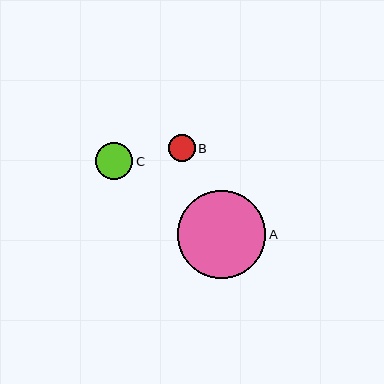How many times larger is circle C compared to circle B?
Circle C is approximately 1.4 times the size of circle B.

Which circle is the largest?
Circle A is the largest with a size of approximately 88 pixels.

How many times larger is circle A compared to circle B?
Circle A is approximately 3.3 times the size of circle B.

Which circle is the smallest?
Circle B is the smallest with a size of approximately 27 pixels.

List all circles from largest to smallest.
From largest to smallest: A, C, B.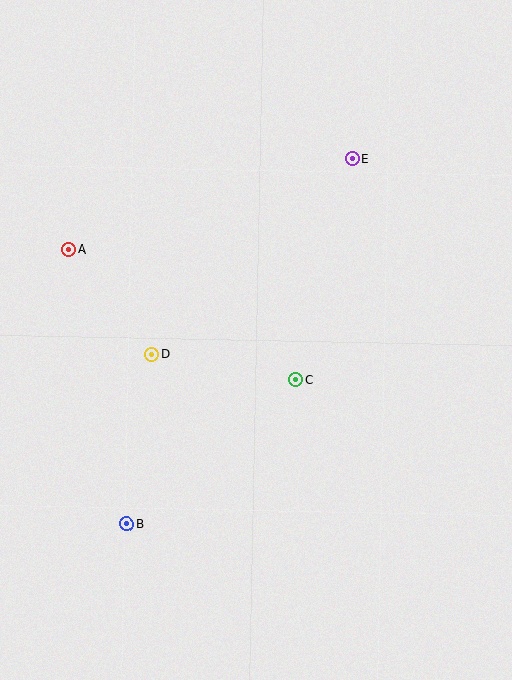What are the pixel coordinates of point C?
Point C is at (296, 379).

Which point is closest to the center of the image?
Point C at (296, 379) is closest to the center.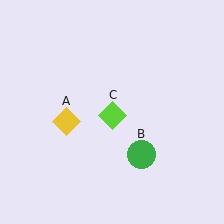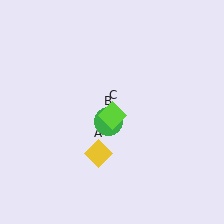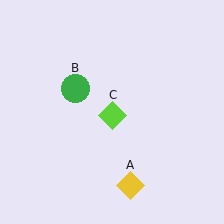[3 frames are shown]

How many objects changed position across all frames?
2 objects changed position: yellow diamond (object A), green circle (object B).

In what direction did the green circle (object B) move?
The green circle (object B) moved up and to the left.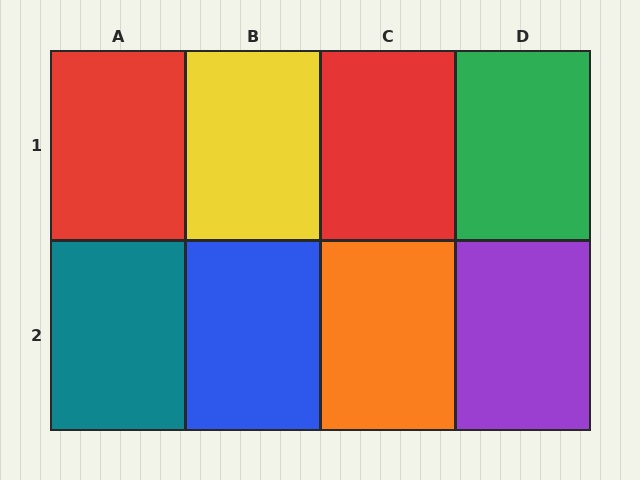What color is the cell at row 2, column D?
Purple.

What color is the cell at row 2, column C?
Orange.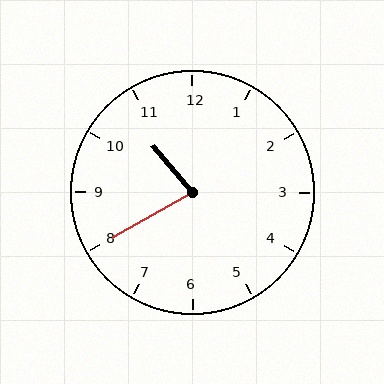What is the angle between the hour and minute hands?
Approximately 80 degrees.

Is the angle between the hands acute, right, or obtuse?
It is acute.